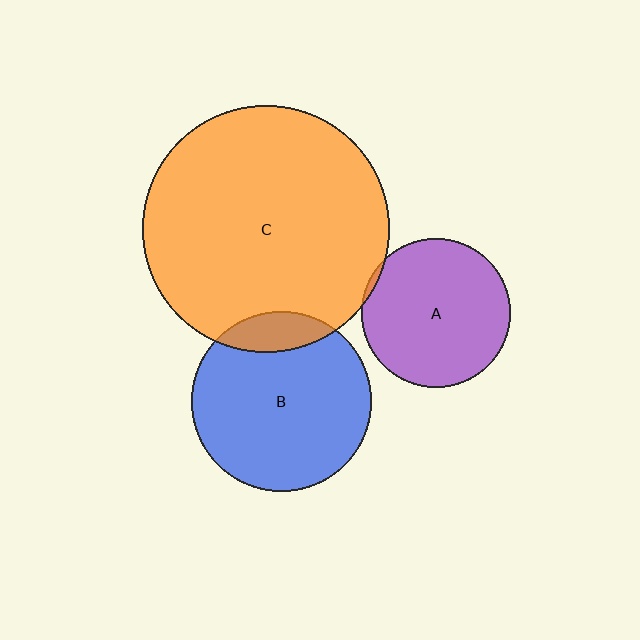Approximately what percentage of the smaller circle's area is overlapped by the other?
Approximately 5%.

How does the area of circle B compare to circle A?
Approximately 1.5 times.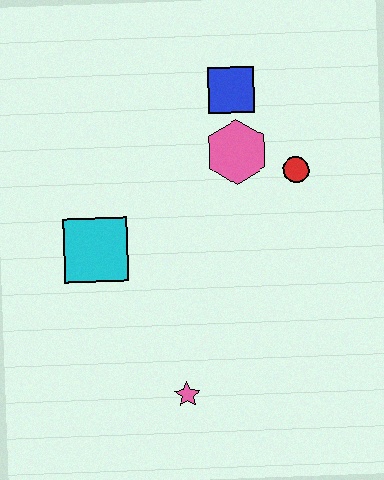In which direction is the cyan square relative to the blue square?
The cyan square is below the blue square.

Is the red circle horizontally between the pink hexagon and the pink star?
No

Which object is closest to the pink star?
The cyan square is closest to the pink star.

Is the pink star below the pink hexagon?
Yes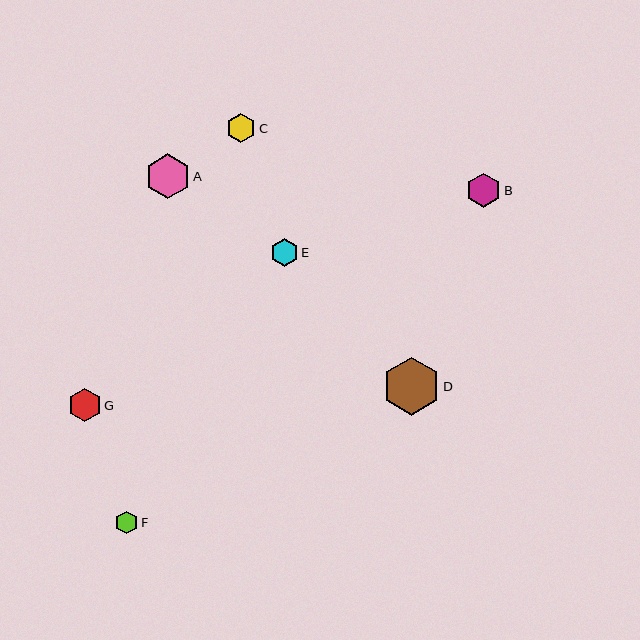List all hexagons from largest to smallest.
From largest to smallest: D, A, B, G, C, E, F.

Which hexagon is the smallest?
Hexagon F is the smallest with a size of approximately 23 pixels.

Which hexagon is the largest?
Hexagon D is the largest with a size of approximately 58 pixels.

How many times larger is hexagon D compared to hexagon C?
Hexagon D is approximately 2.0 times the size of hexagon C.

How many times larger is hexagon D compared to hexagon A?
Hexagon D is approximately 1.3 times the size of hexagon A.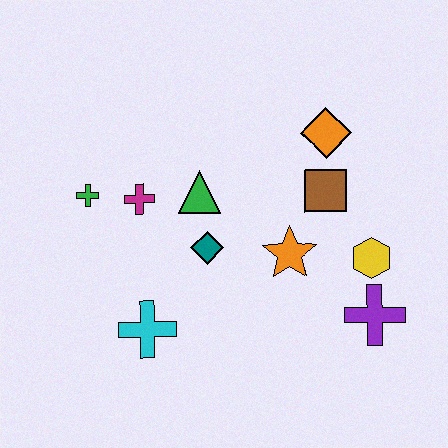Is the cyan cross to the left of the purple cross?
Yes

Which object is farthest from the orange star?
The green cross is farthest from the orange star.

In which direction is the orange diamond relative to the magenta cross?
The orange diamond is to the right of the magenta cross.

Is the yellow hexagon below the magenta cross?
Yes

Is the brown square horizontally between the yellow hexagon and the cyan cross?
Yes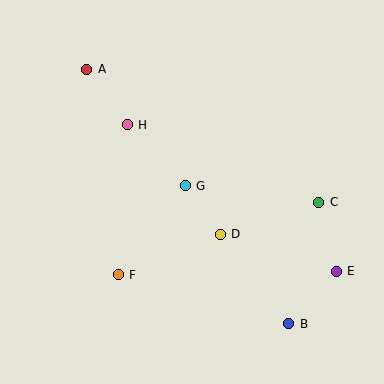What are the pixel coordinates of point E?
Point E is at (336, 271).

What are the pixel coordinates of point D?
Point D is at (220, 234).